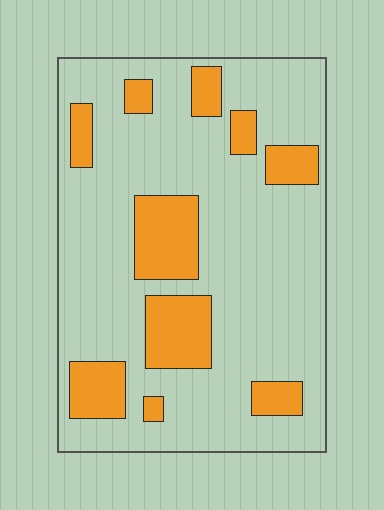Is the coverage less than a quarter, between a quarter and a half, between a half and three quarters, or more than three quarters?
Less than a quarter.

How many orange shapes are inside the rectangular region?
10.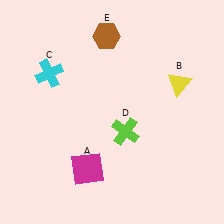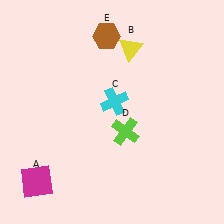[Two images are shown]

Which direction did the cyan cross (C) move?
The cyan cross (C) moved right.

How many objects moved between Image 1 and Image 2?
3 objects moved between the two images.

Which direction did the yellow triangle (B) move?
The yellow triangle (B) moved left.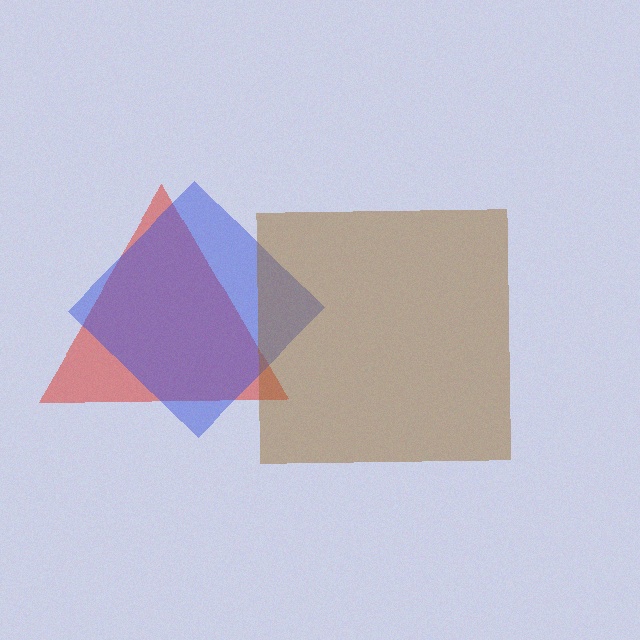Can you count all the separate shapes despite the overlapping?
Yes, there are 3 separate shapes.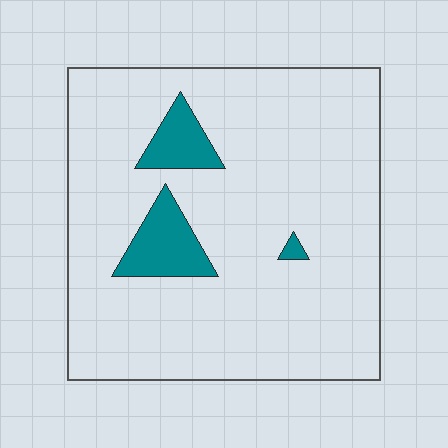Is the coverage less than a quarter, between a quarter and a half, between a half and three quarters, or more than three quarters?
Less than a quarter.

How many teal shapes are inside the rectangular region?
3.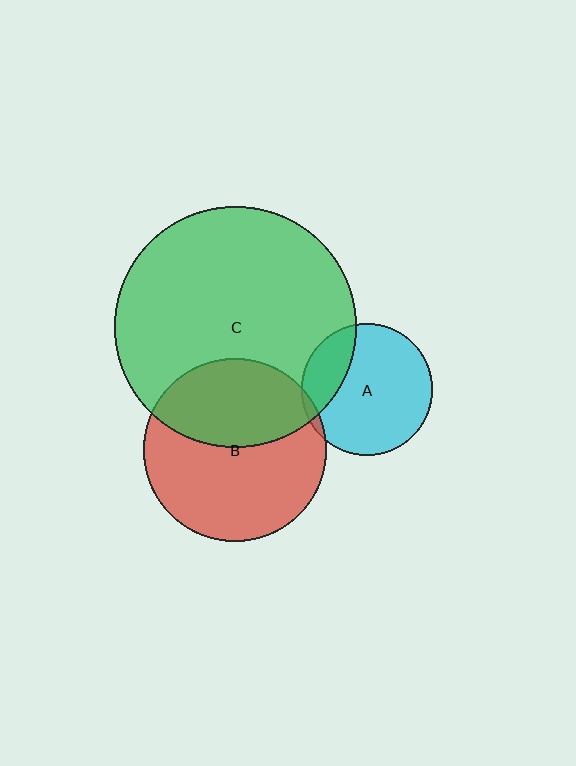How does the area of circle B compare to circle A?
Approximately 1.9 times.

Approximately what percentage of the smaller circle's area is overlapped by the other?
Approximately 5%.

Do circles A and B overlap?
Yes.